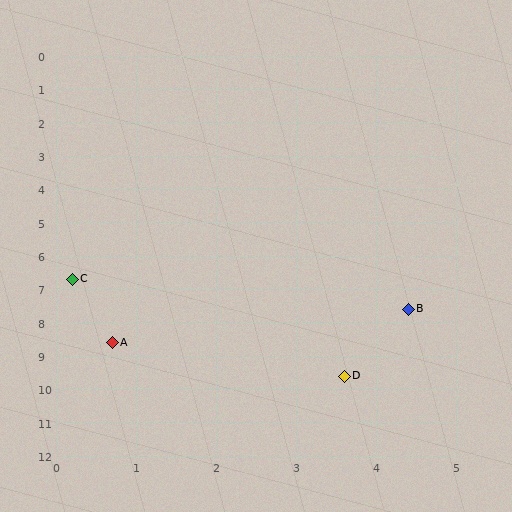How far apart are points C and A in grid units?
Points C and A are about 2.0 grid units apart.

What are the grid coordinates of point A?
Point A is at approximately (0.7, 8.6).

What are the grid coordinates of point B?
Point B is at approximately (4.4, 7.6).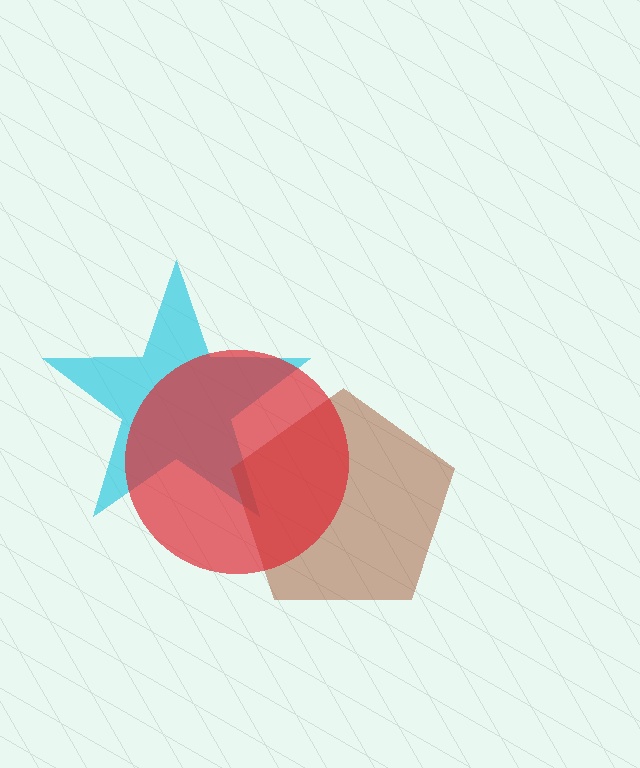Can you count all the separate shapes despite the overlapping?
Yes, there are 3 separate shapes.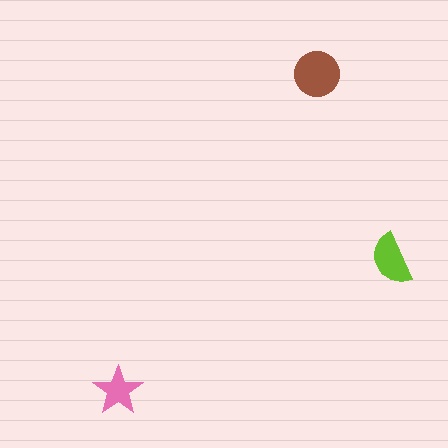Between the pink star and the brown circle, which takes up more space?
The brown circle.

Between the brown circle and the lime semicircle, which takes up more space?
The brown circle.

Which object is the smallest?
The pink star.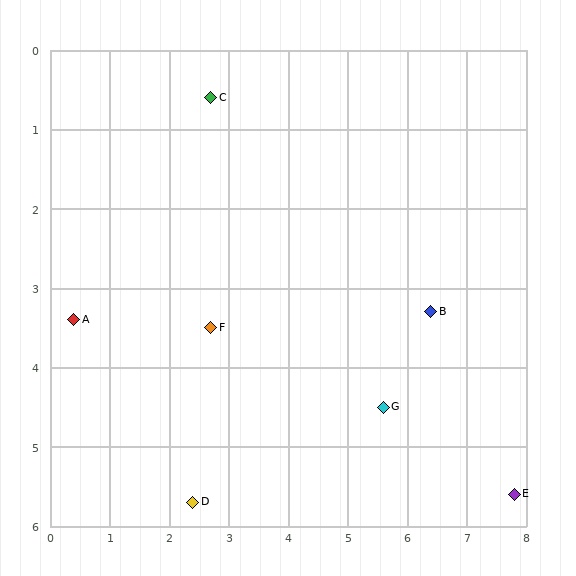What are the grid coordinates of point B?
Point B is at approximately (6.4, 3.3).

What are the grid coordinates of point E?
Point E is at approximately (7.8, 5.6).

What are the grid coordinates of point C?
Point C is at approximately (2.7, 0.6).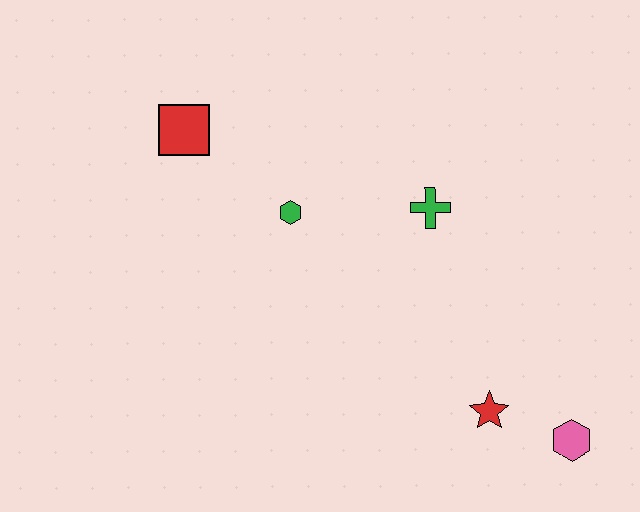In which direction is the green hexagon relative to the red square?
The green hexagon is to the right of the red square.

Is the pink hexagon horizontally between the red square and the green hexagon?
No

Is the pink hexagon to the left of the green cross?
No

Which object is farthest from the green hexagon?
The pink hexagon is farthest from the green hexagon.